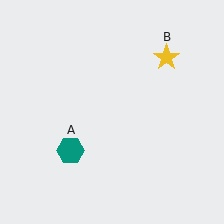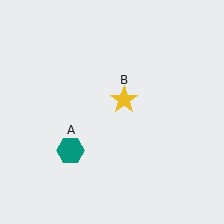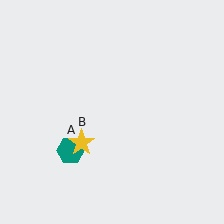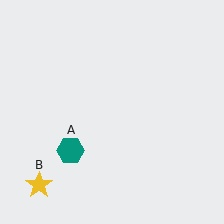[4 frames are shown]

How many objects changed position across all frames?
1 object changed position: yellow star (object B).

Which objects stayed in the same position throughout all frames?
Teal hexagon (object A) remained stationary.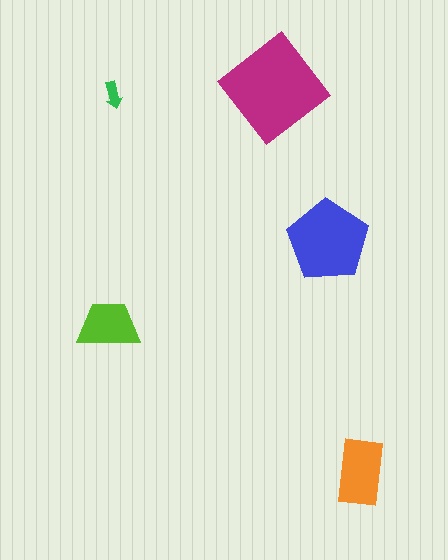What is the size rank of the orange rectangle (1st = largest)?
3rd.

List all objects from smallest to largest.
The green arrow, the lime trapezoid, the orange rectangle, the blue pentagon, the magenta diamond.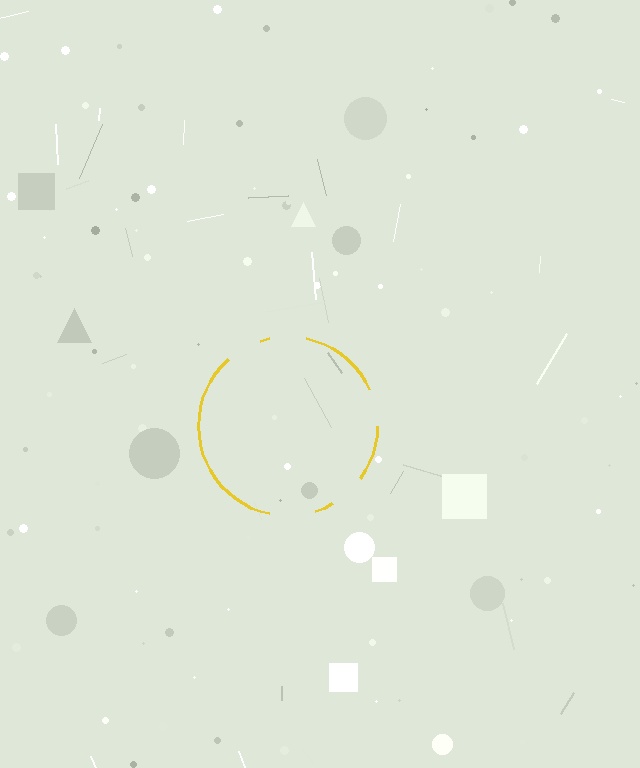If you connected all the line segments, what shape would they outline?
They would outline a circle.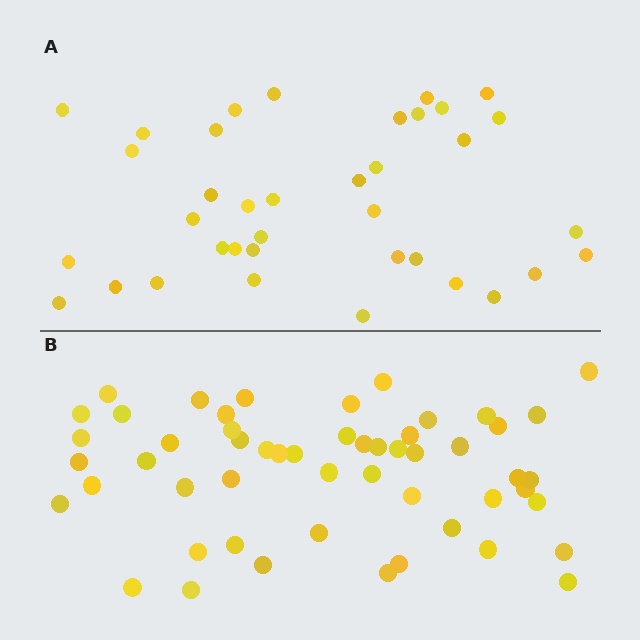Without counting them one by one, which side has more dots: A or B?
Region B (the bottom region) has more dots.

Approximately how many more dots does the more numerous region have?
Region B has approximately 15 more dots than region A.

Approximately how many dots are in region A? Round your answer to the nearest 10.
About 40 dots. (The exact count is 37, which rounds to 40.)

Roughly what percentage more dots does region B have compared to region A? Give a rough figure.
About 45% more.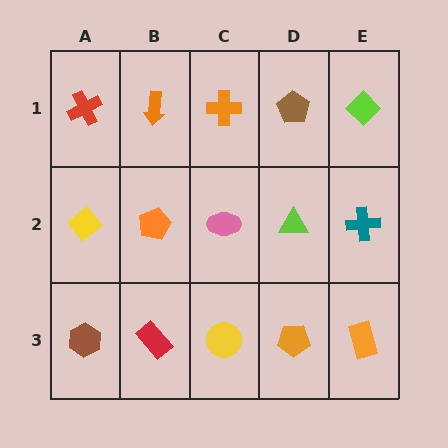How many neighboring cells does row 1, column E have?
2.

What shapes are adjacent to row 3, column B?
An orange pentagon (row 2, column B), a brown hexagon (row 3, column A), a yellow circle (row 3, column C).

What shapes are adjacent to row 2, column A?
A red cross (row 1, column A), a brown hexagon (row 3, column A), an orange pentagon (row 2, column B).